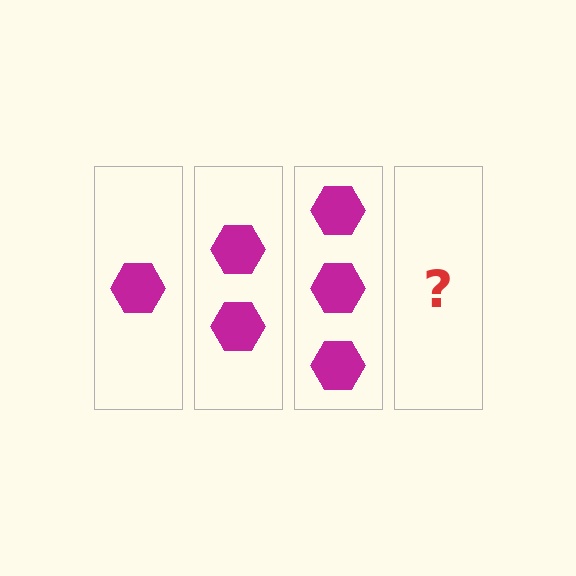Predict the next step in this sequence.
The next step is 4 hexagons.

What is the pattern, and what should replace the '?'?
The pattern is that each step adds one more hexagon. The '?' should be 4 hexagons.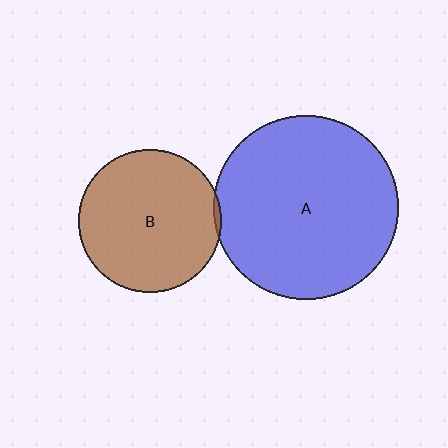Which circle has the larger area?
Circle A (blue).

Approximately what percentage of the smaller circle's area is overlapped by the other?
Approximately 5%.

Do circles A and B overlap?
Yes.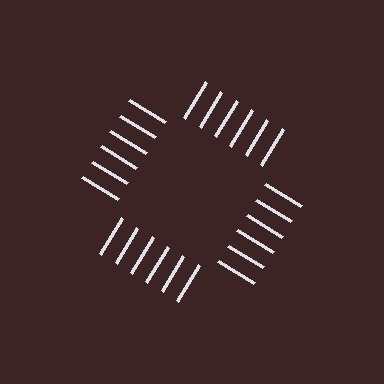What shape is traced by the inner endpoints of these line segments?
An illusory square — the line segments terminate on its edges but no continuous stroke is drawn.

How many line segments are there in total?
24 — 6 along each of the 4 edges.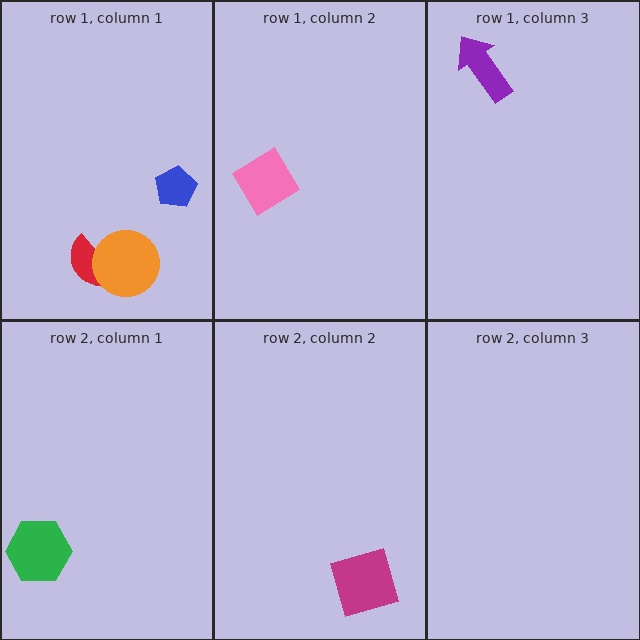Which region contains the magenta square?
The row 2, column 2 region.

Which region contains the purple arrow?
The row 1, column 3 region.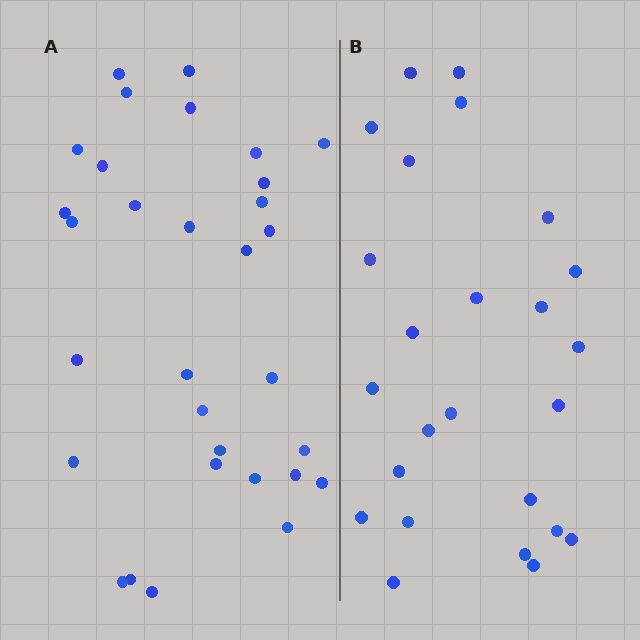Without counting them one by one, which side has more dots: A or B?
Region A (the left region) has more dots.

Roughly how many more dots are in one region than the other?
Region A has about 6 more dots than region B.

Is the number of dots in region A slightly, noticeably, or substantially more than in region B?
Region A has only slightly more — the two regions are fairly close. The ratio is roughly 1.2 to 1.